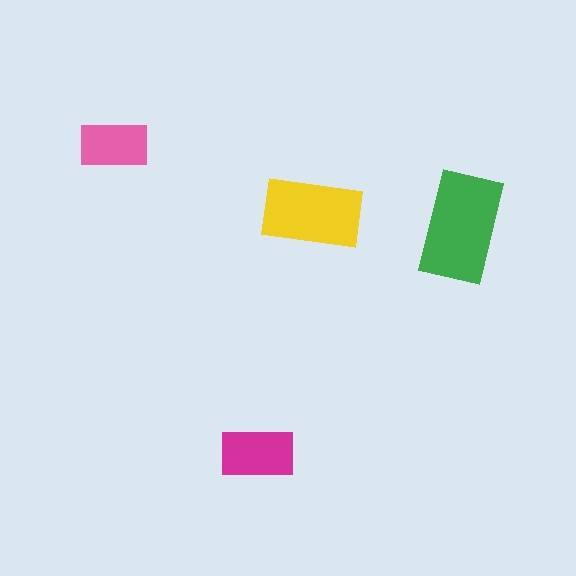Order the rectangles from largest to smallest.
the green one, the yellow one, the magenta one, the pink one.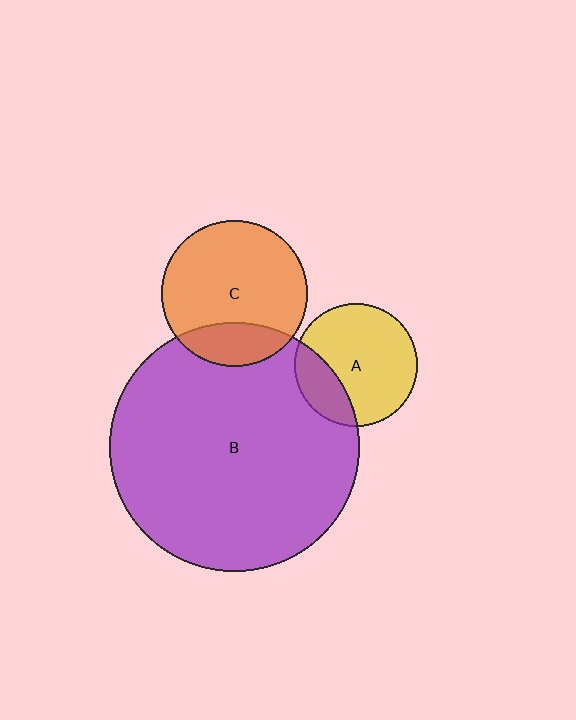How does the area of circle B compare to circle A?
Approximately 4.1 times.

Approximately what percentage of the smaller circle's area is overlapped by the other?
Approximately 20%.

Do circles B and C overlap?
Yes.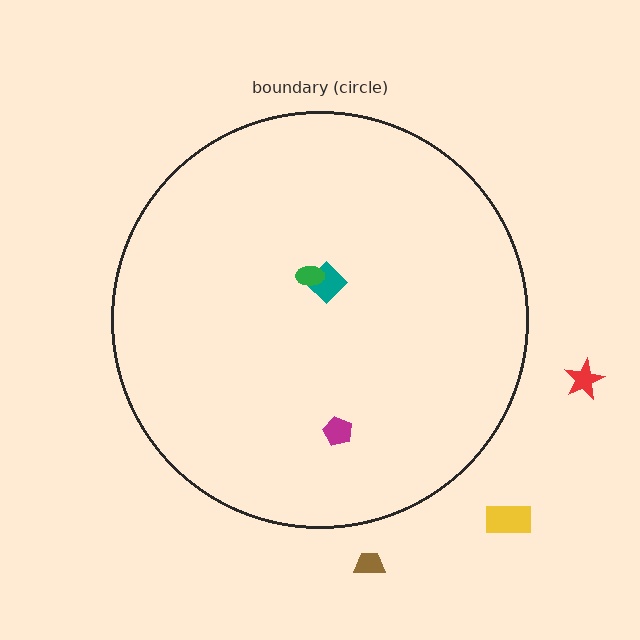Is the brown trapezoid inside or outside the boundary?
Outside.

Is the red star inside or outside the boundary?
Outside.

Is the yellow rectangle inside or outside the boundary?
Outside.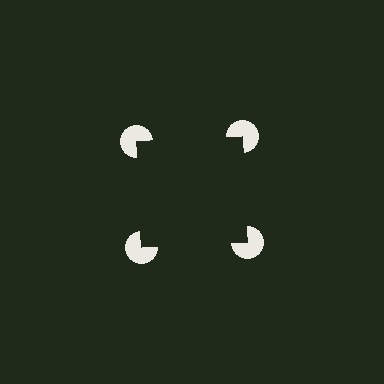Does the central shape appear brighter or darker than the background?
It typically appears slightly darker than the background, even though no actual brightness change is drawn.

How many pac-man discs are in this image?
There are 4 — one at each vertex of the illusory square.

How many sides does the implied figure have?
4 sides.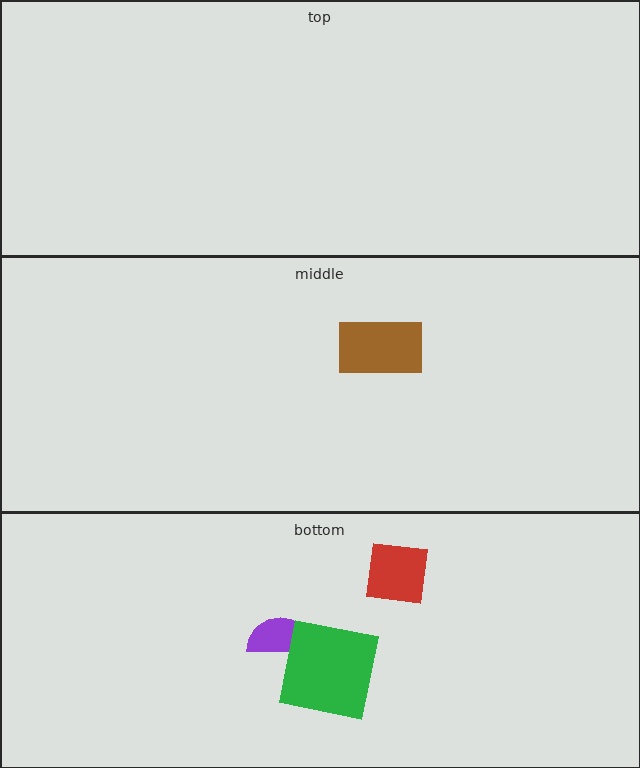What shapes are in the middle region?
The brown rectangle.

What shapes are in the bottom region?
The red square, the purple semicircle, the green square.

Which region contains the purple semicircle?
The bottom region.